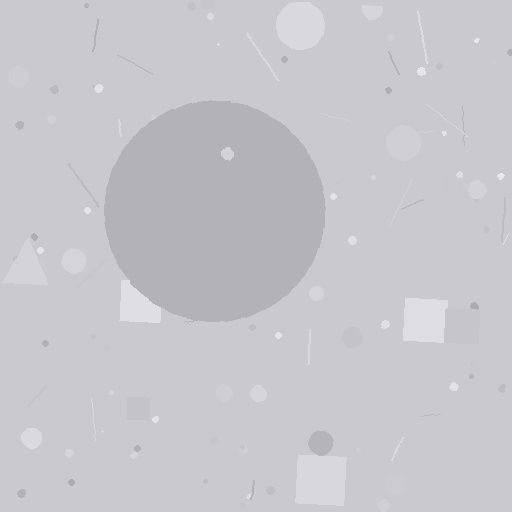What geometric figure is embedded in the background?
A circle is embedded in the background.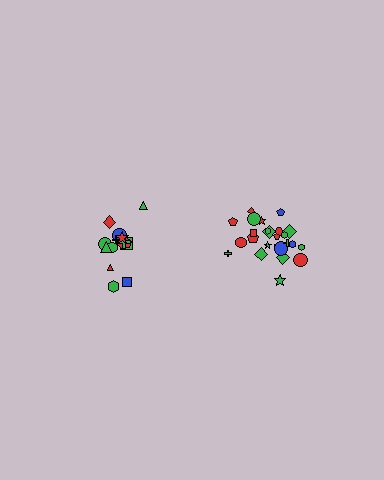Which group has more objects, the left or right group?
The right group.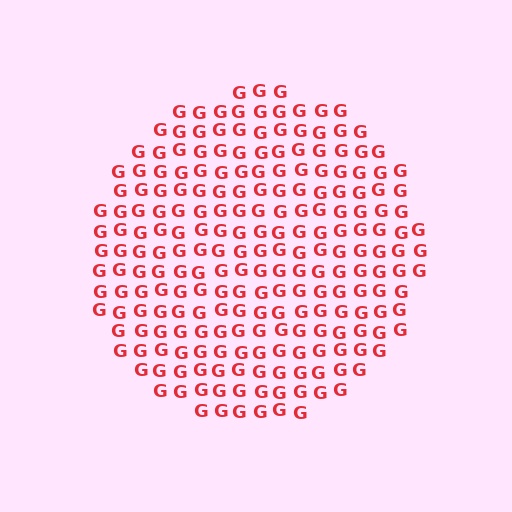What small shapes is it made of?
It is made of small letter G's.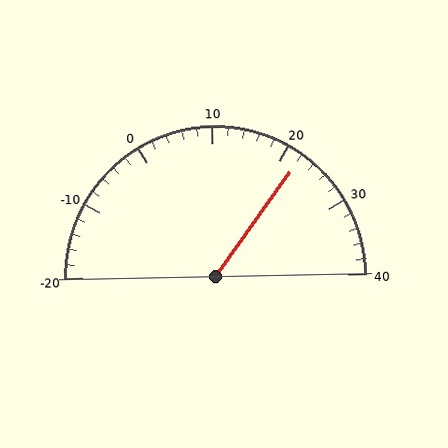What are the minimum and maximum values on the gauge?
The gauge ranges from -20 to 40.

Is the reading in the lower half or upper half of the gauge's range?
The reading is in the upper half of the range (-20 to 40).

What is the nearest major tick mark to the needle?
The nearest major tick mark is 20.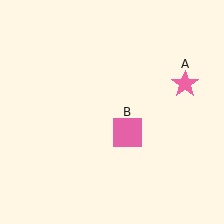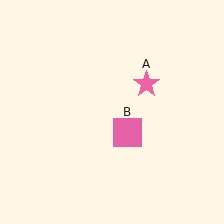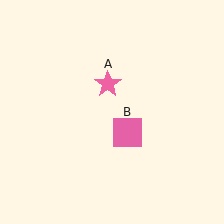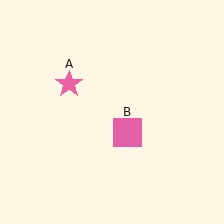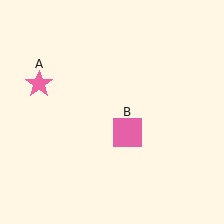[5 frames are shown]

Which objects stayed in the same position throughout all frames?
Pink square (object B) remained stationary.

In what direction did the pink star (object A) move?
The pink star (object A) moved left.